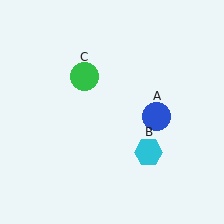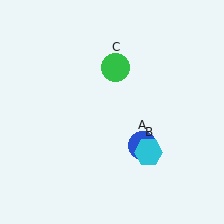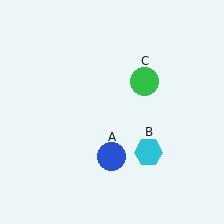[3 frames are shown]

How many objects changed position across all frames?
2 objects changed position: blue circle (object A), green circle (object C).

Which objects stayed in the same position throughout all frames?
Cyan hexagon (object B) remained stationary.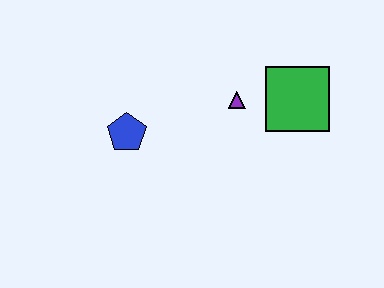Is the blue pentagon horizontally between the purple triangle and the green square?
No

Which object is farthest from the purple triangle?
The blue pentagon is farthest from the purple triangle.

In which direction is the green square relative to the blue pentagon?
The green square is to the right of the blue pentagon.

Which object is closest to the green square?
The purple triangle is closest to the green square.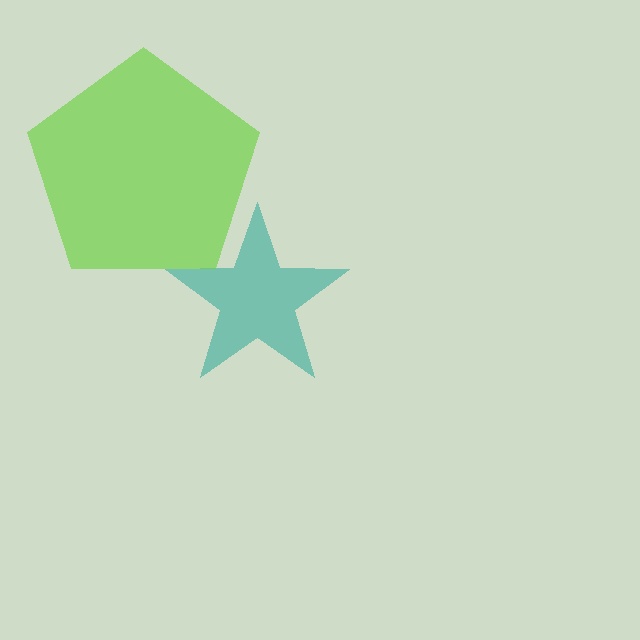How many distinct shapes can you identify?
There are 2 distinct shapes: a teal star, a lime pentagon.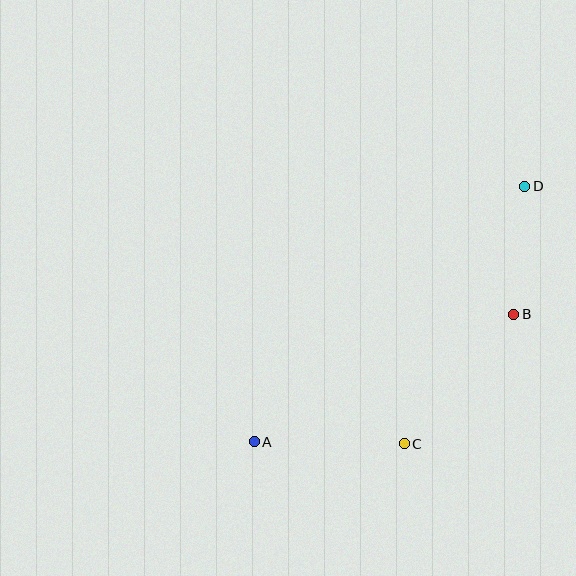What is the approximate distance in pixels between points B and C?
The distance between B and C is approximately 169 pixels.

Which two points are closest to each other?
Points B and D are closest to each other.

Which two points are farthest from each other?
Points A and D are farthest from each other.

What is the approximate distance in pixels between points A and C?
The distance between A and C is approximately 150 pixels.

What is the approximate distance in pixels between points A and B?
The distance between A and B is approximately 289 pixels.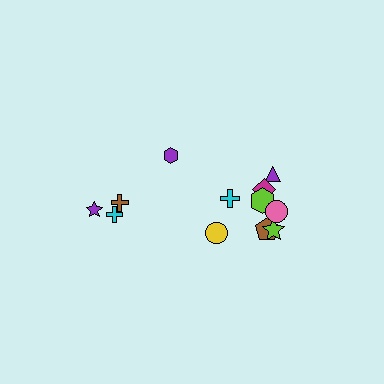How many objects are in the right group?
There are 8 objects.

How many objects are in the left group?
There are 4 objects.